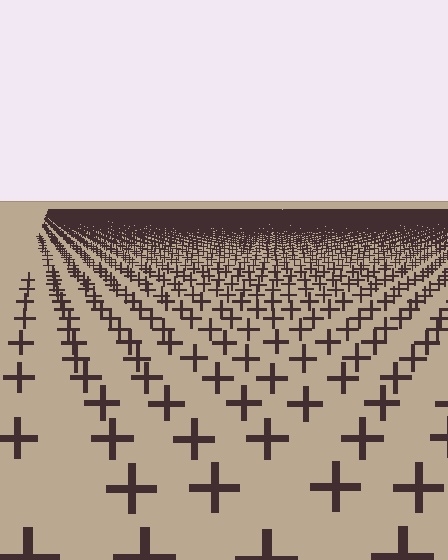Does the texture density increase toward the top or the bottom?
Density increases toward the top.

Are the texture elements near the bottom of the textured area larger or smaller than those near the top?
Larger. Near the bottom, elements are closer to the viewer and appear at a bigger on-screen size.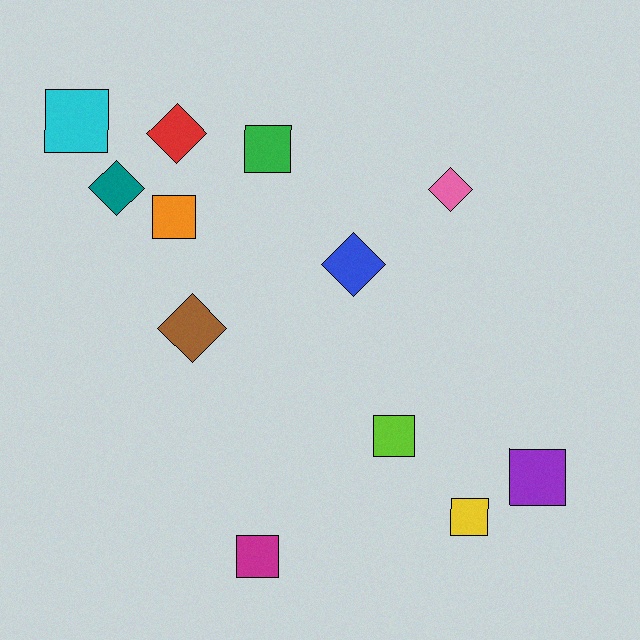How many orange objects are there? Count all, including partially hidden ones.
There is 1 orange object.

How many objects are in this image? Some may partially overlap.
There are 12 objects.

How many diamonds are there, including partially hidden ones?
There are 5 diamonds.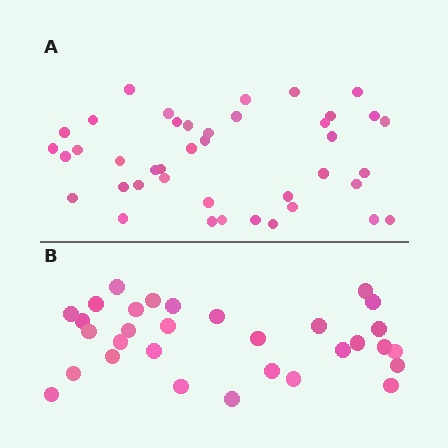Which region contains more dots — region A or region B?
Region A (the top region) has more dots.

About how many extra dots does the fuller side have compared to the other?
Region A has roughly 10 or so more dots than region B.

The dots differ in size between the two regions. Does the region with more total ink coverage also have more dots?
No. Region B has more total ink coverage because its dots are larger, but region A actually contains more individual dots. Total area can be misleading — the number of items is what matters here.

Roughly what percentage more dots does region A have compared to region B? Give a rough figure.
About 30% more.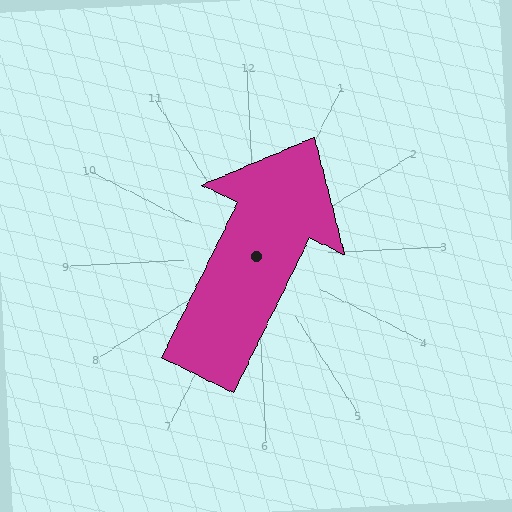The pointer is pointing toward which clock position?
Roughly 1 o'clock.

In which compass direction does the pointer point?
Northeast.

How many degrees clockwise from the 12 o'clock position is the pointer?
Approximately 29 degrees.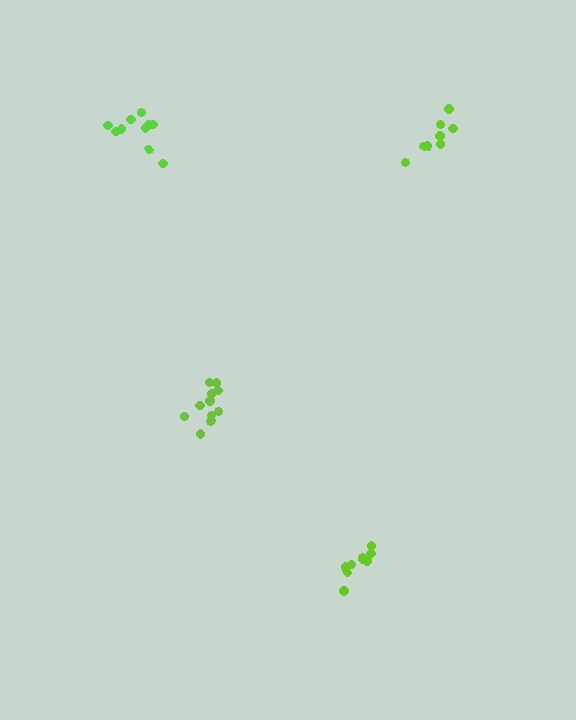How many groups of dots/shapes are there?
There are 4 groups.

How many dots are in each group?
Group 1: 8 dots, Group 2: 12 dots, Group 3: 9 dots, Group 4: 10 dots (39 total).